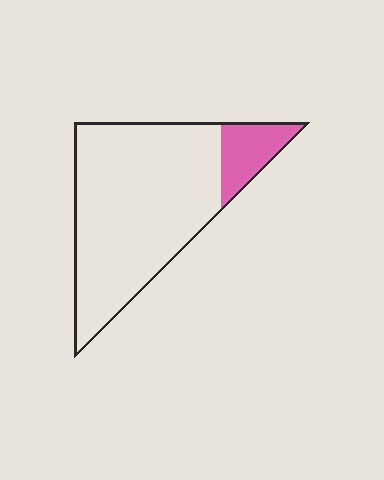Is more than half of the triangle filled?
No.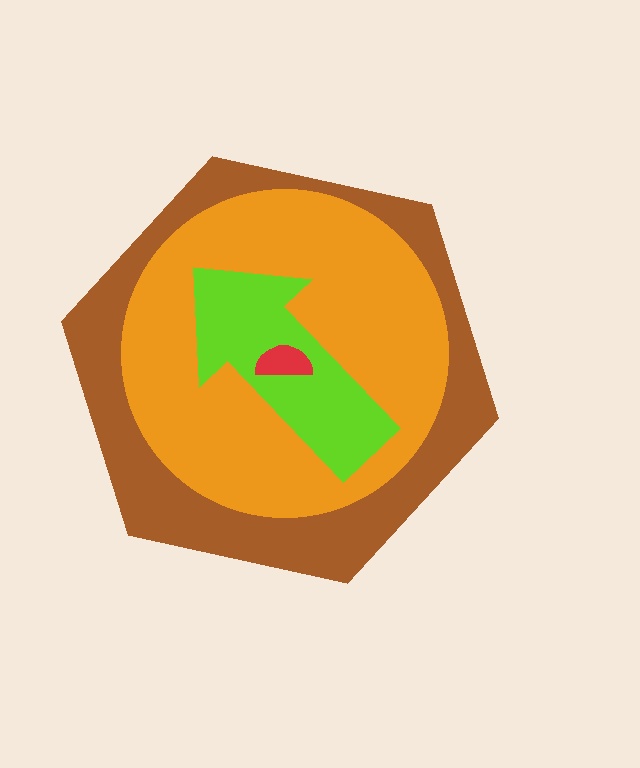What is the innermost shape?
The red semicircle.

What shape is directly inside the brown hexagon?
The orange circle.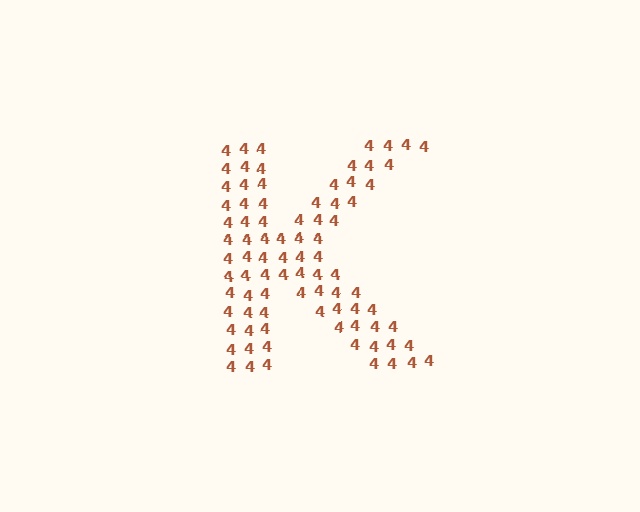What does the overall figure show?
The overall figure shows the letter K.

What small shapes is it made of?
It is made of small digit 4's.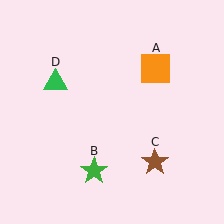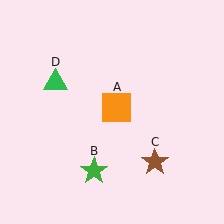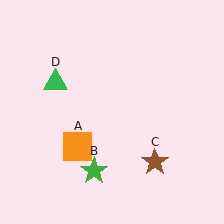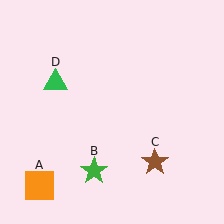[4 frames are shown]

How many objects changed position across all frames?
1 object changed position: orange square (object A).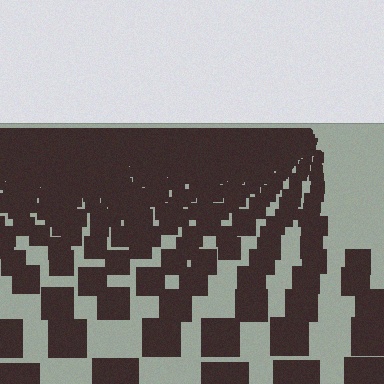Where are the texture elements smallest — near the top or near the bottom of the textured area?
Near the top.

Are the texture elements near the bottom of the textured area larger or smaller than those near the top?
Larger. Near the bottom, elements are closer to the viewer and appear at a bigger on-screen size.